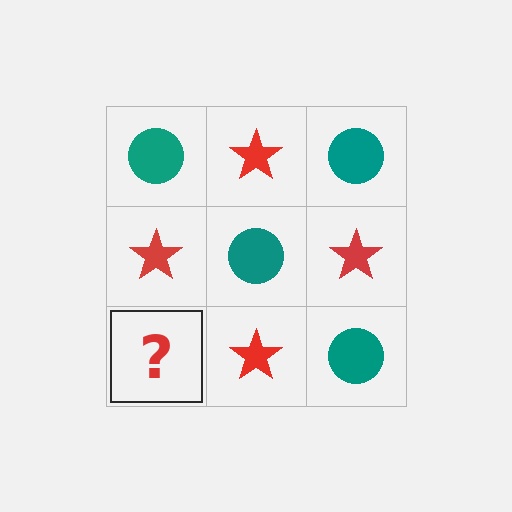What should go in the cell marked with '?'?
The missing cell should contain a teal circle.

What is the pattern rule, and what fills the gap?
The rule is that it alternates teal circle and red star in a checkerboard pattern. The gap should be filled with a teal circle.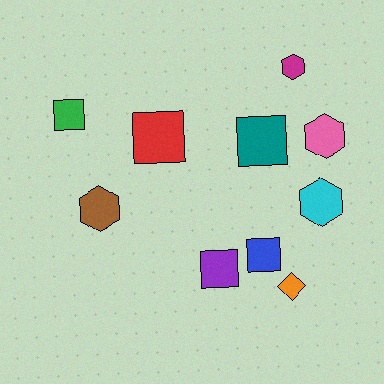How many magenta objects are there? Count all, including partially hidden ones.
There is 1 magenta object.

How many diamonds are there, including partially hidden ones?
There is 1 diamond.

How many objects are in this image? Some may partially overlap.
There are 10 objects.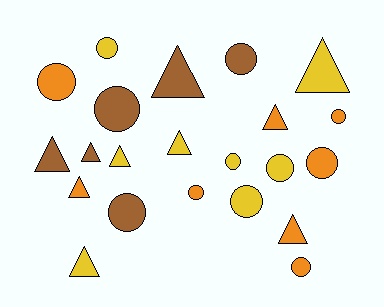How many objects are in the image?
There are 22 objects.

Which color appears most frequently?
Orange, with 8 objects.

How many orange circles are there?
There are 5 orange circles.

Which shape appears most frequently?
Circle, with 12 objects.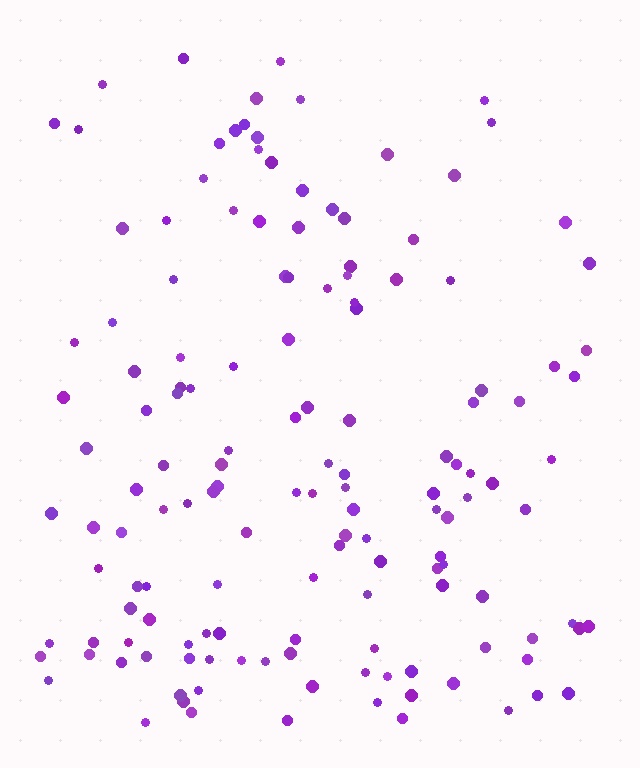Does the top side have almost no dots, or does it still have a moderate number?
Still a moderate number, just noticeably fewer than the bottom.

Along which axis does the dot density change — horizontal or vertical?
Vertical.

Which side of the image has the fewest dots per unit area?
The top.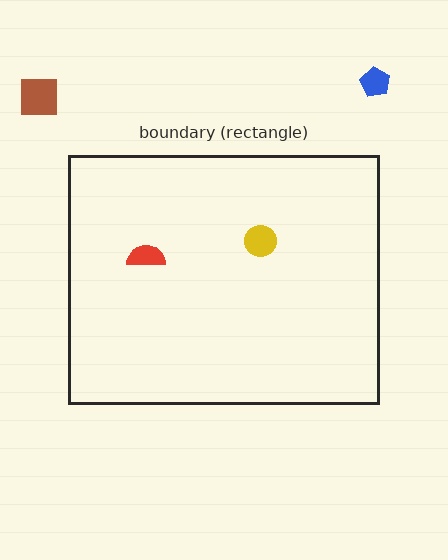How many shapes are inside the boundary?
2 inside, 2 outside.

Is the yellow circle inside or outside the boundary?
Inside.